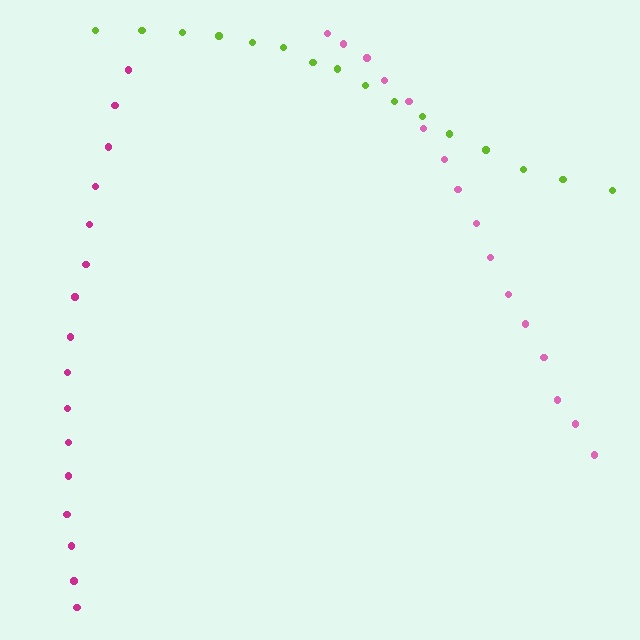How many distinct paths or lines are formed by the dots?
There are 3 distinct paths.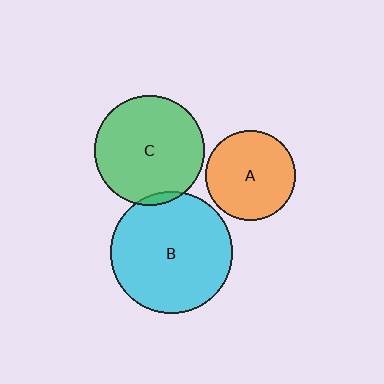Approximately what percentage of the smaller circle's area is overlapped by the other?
Approximately 5%.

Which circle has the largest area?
Circle B (cyan).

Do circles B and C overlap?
Yes.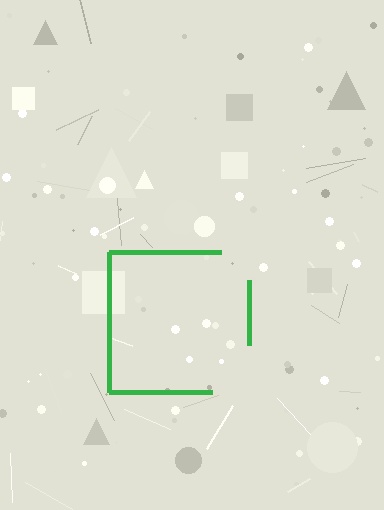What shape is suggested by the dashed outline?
The dashed outline suggests a square.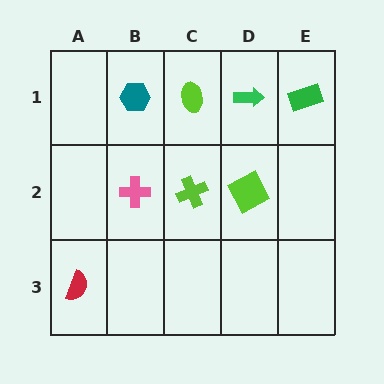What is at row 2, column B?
A pink cross.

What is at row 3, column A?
A red semicircle.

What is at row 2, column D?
A lime square.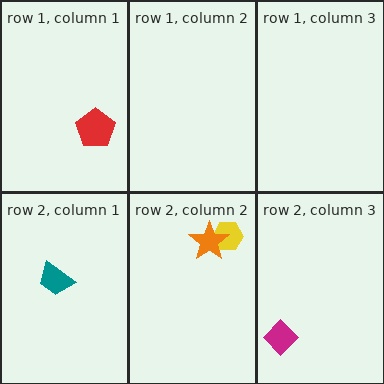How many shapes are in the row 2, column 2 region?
2.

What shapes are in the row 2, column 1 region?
The teal trapezoid.